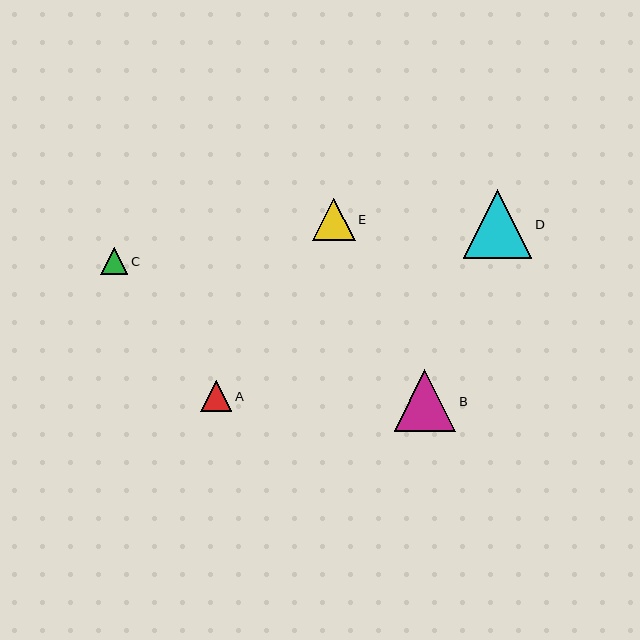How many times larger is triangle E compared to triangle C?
Triangle E is approximately 1.6 times the size of triangle C.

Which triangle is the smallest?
Triangle C is the smallest with a size of approximately 27 pixels.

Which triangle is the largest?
Triangle D is the largest with a size of approximately 68 pixels.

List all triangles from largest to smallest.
From largest to smallest: D, B, E, A, C.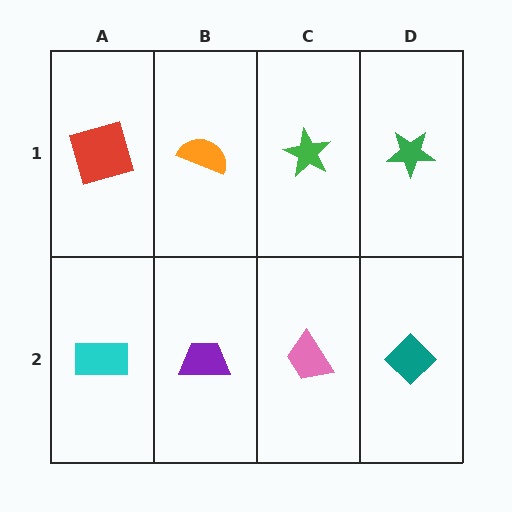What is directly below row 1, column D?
A teal diamond.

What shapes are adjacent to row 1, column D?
A teal diamond (row 2, column D), a green star (row 1, column C).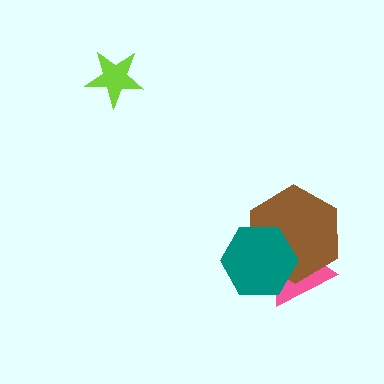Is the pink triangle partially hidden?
Yes, it is partially covered by another shape.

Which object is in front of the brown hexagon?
The teal hexagon is in front of the brown hexagon.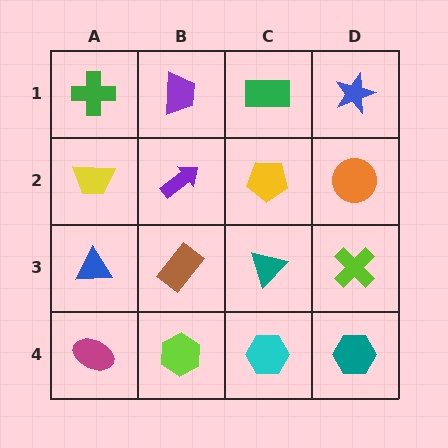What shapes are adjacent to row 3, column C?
A yellow pentagon (row 2, column C), a cyan hexagon (row 4, column C), a brown rectangle (row 3, column B), a lime cross (row 3, column D).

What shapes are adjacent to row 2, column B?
A purple trapezoid (row 1, column B), a brown rectangle (row 3, column B), a yellow trapezoid (row 2, column A), a yellow pentagon (row 2, column C).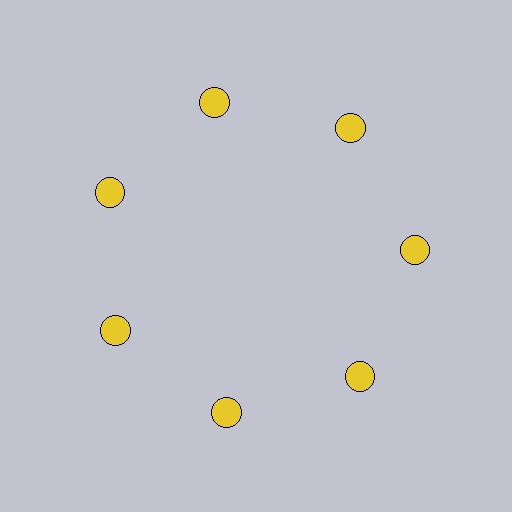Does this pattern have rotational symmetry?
Yes, this pattern has 7-fold rotational symmetry. It looks the same after rotating 51 degrees around the center.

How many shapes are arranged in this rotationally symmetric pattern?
There are 7 shapes, arranged in 7 groups of 1.